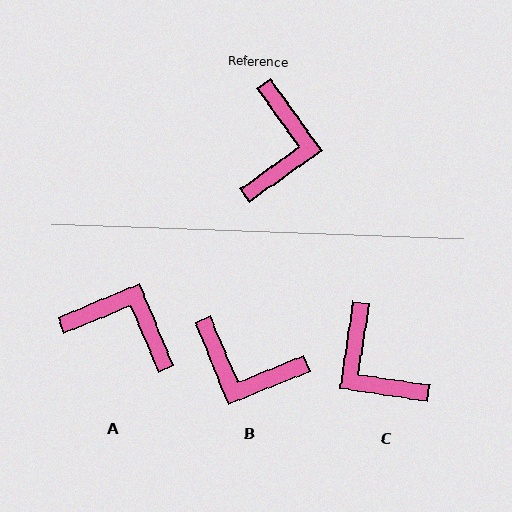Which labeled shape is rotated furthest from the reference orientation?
C, about 134 degrees away.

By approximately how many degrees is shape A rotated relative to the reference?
Approximately 77 degrees counter-clockwise.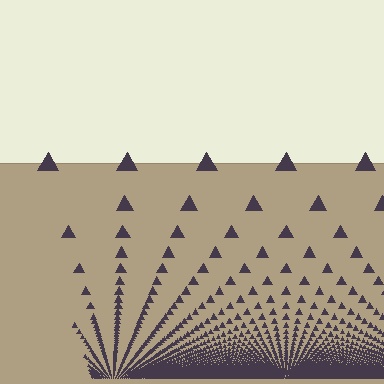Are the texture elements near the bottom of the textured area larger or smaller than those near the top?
Smaller. The gradient is inverted — elements near the bottom are smaller and denser.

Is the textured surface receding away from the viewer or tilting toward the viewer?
The surface appears to tilt toward the viewer. Texture elements get larger and sparser toward the top.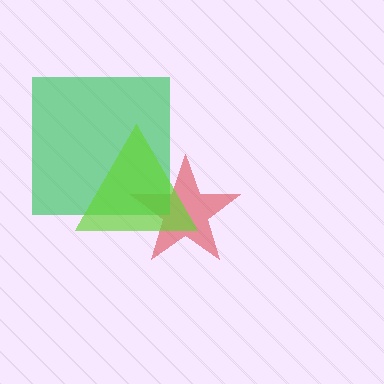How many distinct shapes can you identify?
There are 3 distinct shapes: a red star, a green square, a lime triangle.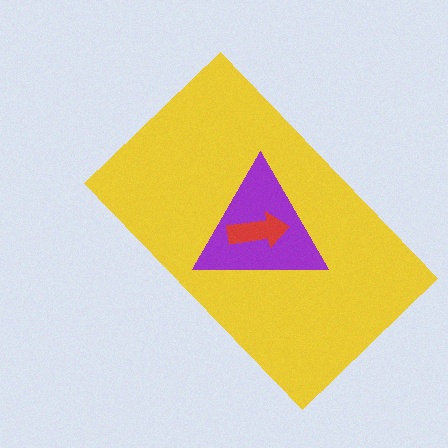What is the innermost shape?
The red arrow.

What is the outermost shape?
The yellow rectangle.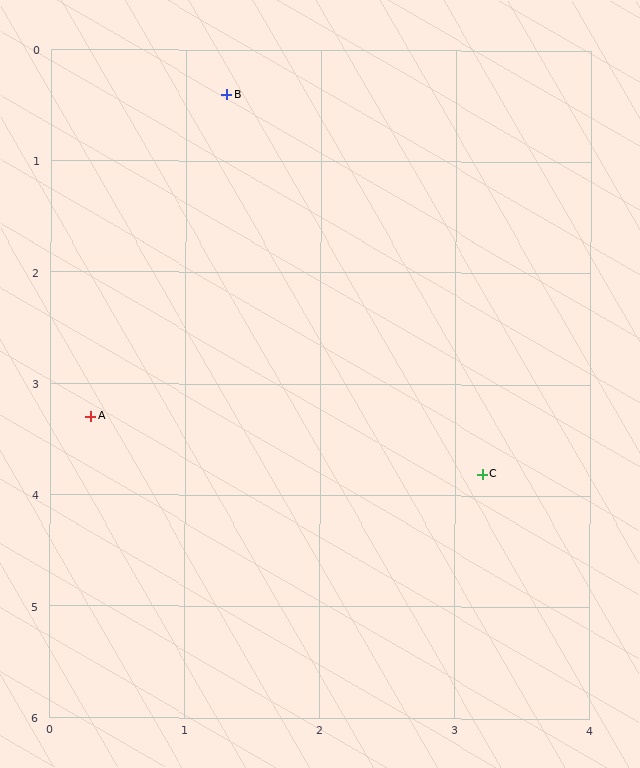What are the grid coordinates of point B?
Point B is at approximately (1.3, 0.4).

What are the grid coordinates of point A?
Point A is at approximately (0.3, 3.3).